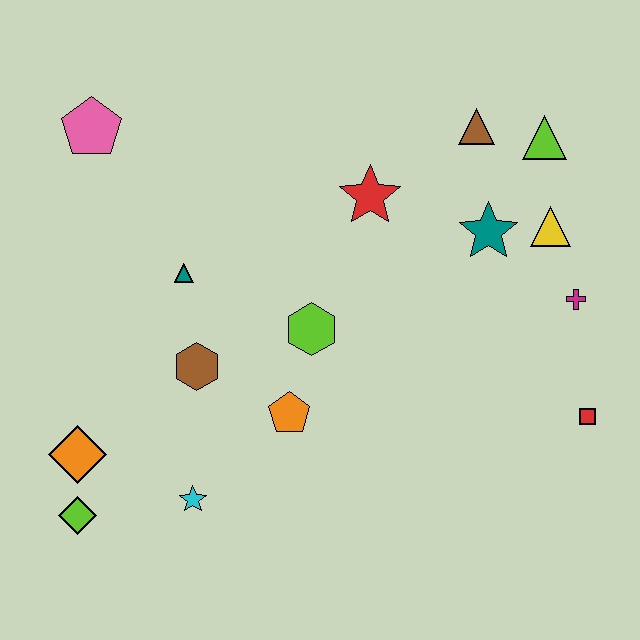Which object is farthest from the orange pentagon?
The lime triangle is farthest from the orange pentagon.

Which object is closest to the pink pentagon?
The teal triangle is closest to the pink pentagon.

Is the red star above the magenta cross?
Yes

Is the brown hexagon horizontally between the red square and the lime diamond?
Yes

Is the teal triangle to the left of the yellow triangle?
Yes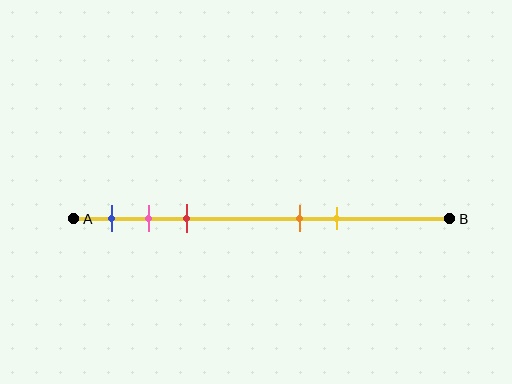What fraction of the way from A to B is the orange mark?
The orange mark is approximately 60% (0.6) of the way from A to B.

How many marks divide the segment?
There are 5 marks dividing the segment.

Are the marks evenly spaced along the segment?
No, the marks are not evenly spaced.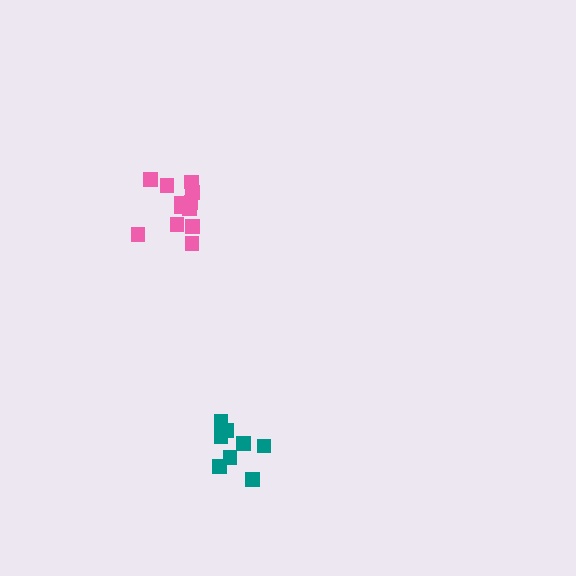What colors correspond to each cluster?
The clusters are colored: teal, pink.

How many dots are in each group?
Group 1: 8 dots, Group 2: 12 dots (20 total).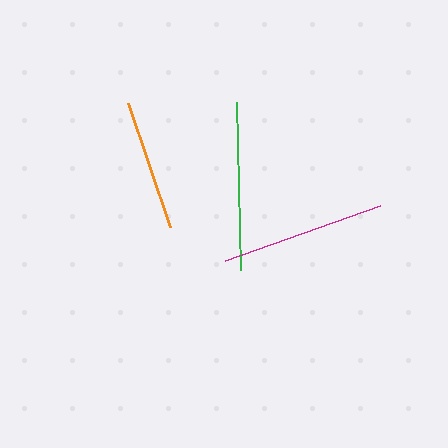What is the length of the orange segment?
The orange segment is approximately 130 pixels long.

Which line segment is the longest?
The green line is the longest at approximately 167 pixels.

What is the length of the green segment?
The green segment is approximately 167 pixels long.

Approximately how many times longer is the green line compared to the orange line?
The green line is approximately 1.3 times the length of the orange line.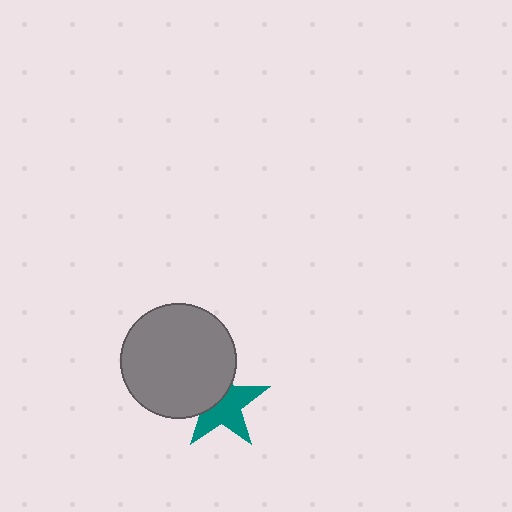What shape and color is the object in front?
The object in front is a gray circle.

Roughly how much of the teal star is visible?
About half of it is visible (roughly 59%).